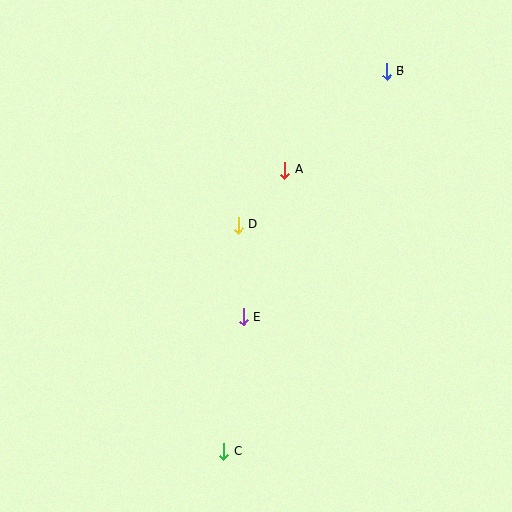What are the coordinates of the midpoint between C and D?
The midpoint between C and D is at (231, 338).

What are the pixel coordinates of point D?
Point D is at (238, 225).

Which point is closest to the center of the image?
Point D at (238, 225) is closest to the center.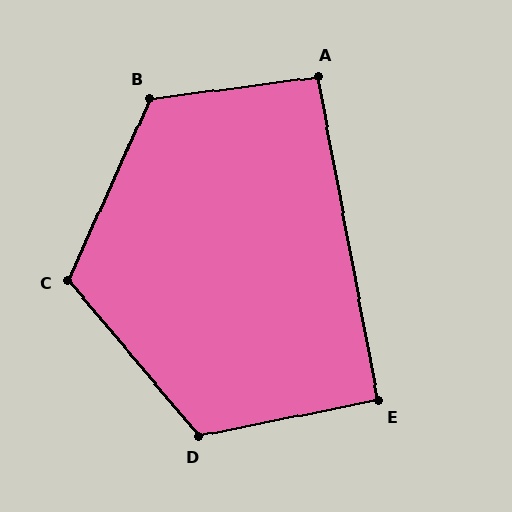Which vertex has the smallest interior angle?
E, at approximately 91 degrees.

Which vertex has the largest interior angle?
B, at approximately 122 degrees.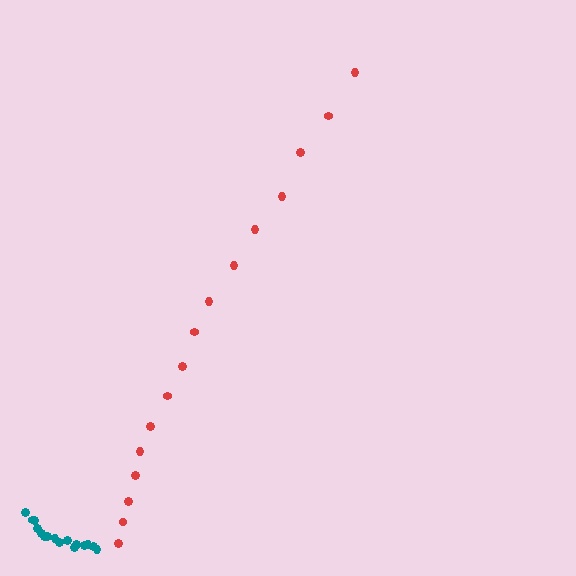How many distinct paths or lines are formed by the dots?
There are 2 distinct paths.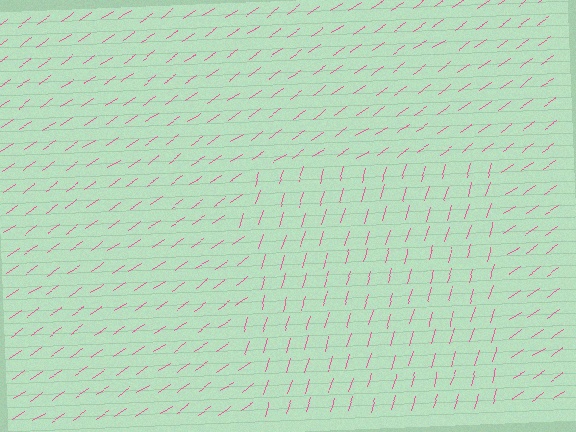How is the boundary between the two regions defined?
The boundary is defined purely by a change in line orientation (approximately 38 degrees difference). All lines are the same color and thickness.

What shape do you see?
I see a rectangle.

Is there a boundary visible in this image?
Yes, there is a texture boundary formed by a change in line orientation.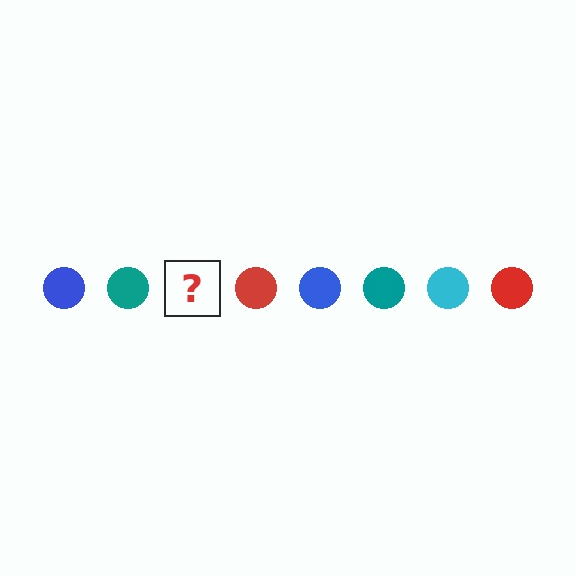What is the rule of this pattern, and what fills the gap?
The rule is that the pattern cycles through blue, teal, cyan, red circles. The gap should be filled with a cyan circle.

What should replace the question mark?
The question mark should be replaced with a cyan circle.